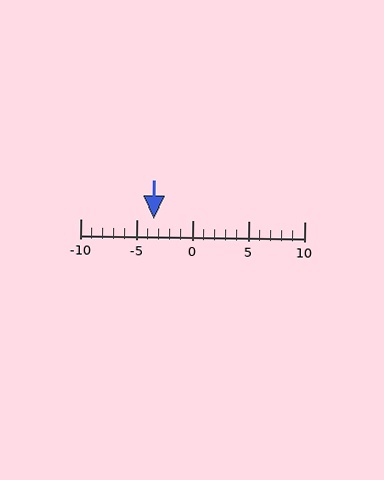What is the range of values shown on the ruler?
The ruler shows values from -10 to 10.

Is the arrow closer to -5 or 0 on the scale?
The arrow is closer to -5.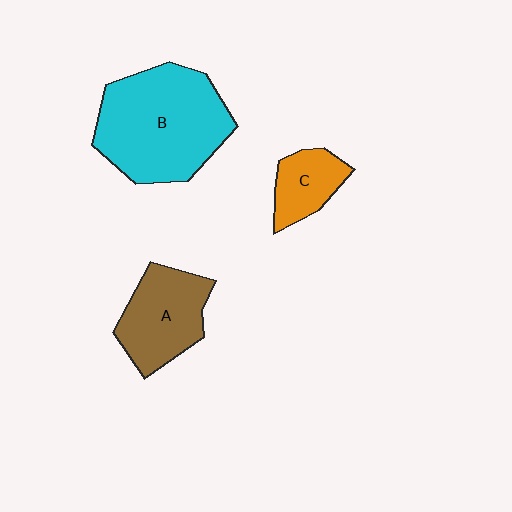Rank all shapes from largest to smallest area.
From largest to smallest: B (cyan), A (brown), C (orange).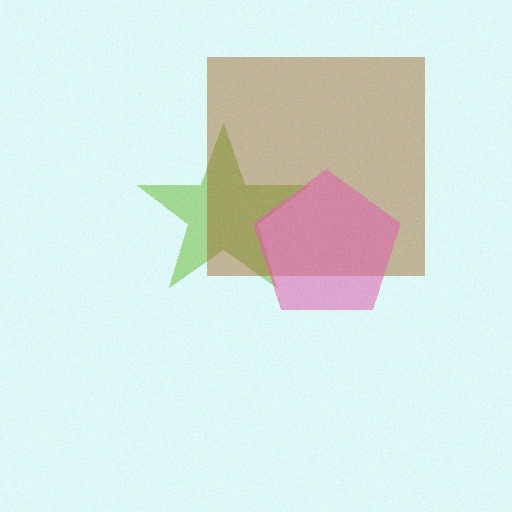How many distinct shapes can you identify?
There are 3 distinct shapes: a lime star, a brown square, a pink pentagon.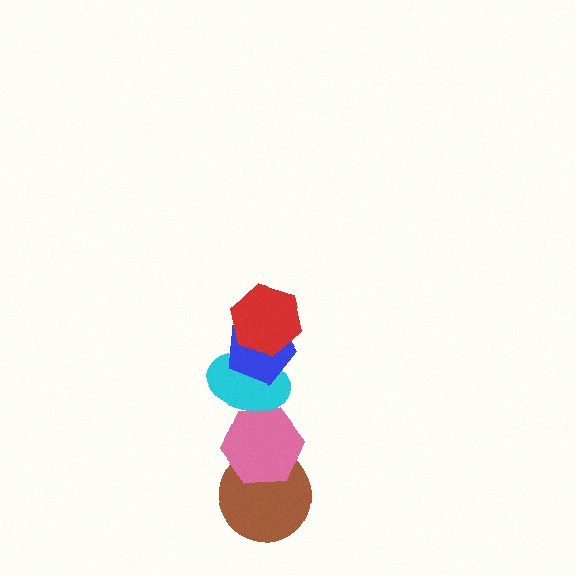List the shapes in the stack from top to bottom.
From top to bottom: the red hexagon, the blue pentagon, the cyan ellipse, the pink hexagon, the brown circle.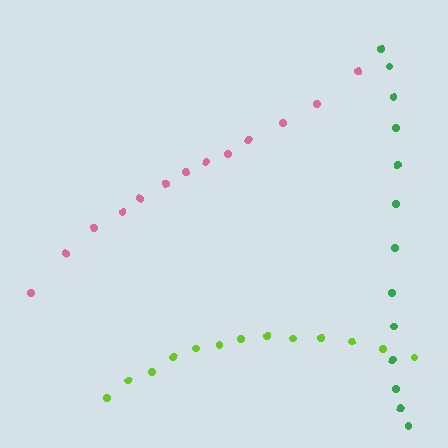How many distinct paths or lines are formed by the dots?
There are 3 distinct paths.